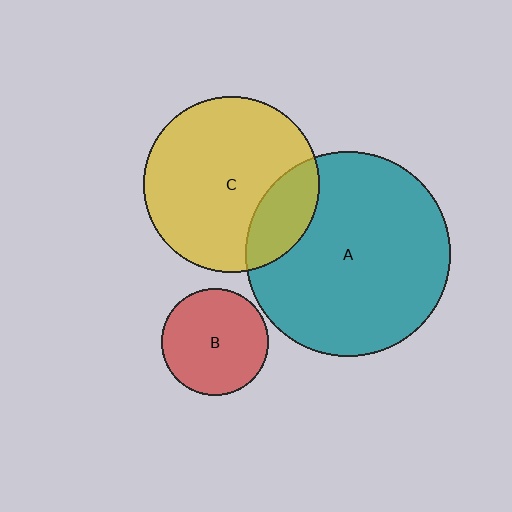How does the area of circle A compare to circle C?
Approximately 1.4 times.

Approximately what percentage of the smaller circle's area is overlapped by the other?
Approximately 20%.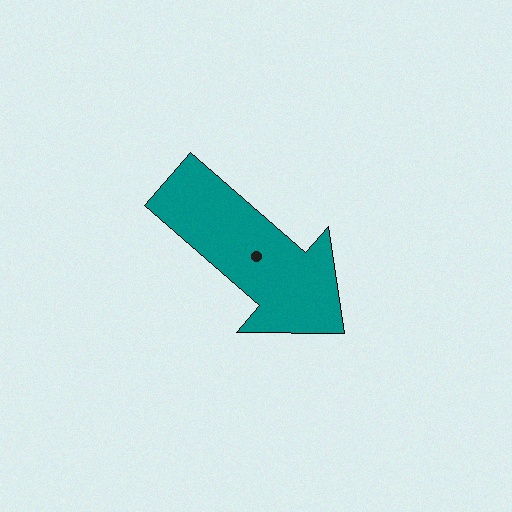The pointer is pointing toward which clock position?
Roughly 4 o'clock.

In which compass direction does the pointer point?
Southeast.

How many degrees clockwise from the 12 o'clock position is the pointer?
Approximately 131 degrees.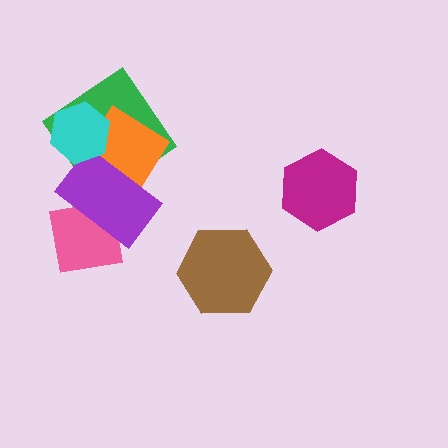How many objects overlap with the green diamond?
3 objects overlap with the green diamond.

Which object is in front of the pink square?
The purple rectangle is in front of the pink square.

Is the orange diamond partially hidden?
Yes, it is partially covered by another shape.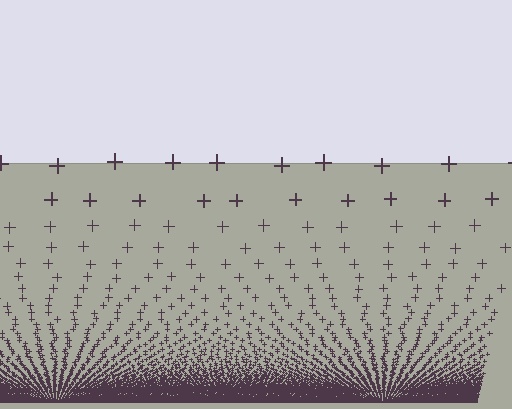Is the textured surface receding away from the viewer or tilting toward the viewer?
The surface appears to tilt toward the viewer. Texture elements get larger and sparser toward the top.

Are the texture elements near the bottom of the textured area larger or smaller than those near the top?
Smaller. The gradient is inverted — elements near the bottom are smaller and denser.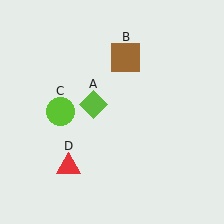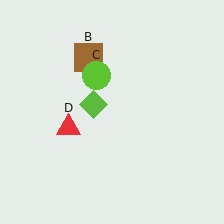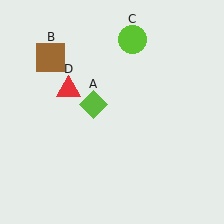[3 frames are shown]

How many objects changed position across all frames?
3 objects changed position: brown square (object B), lime circle (object C), red triangle (object D).